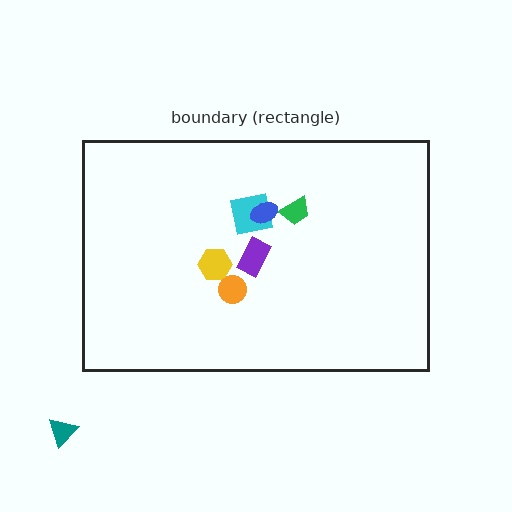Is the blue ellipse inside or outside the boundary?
Inside.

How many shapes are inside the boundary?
6 inside, 1 outside.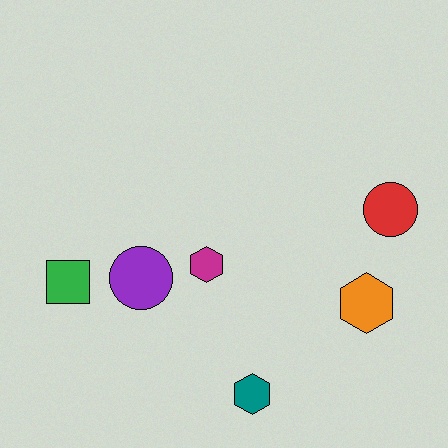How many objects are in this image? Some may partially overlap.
There are 6 objects.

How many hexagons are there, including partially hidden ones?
There are 3 hexagons.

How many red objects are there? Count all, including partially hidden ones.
There is 1 red object.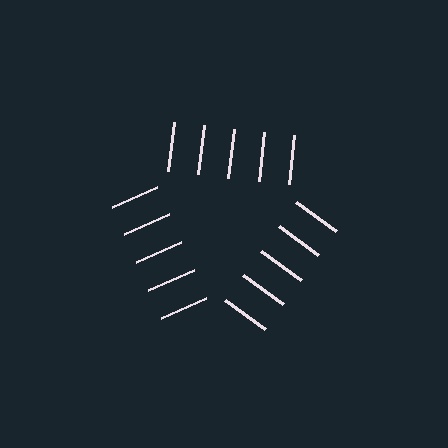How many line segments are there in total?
15 — 5 along each of the 3 edges.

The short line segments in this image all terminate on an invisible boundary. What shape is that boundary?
An illusory triangle — the line segments terminate on its edges but no continuous stroke is drawn.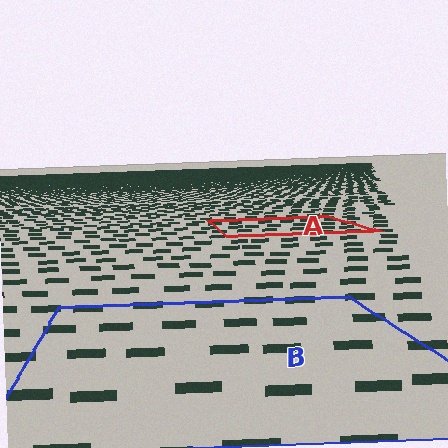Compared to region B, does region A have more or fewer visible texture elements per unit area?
Region A has more texture elements per unit area — they are packed more densely because it is farther away.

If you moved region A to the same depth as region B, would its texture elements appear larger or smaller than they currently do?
They would appear larger. At a closer depth, the same texture elements are projected at a bigger on-screen size.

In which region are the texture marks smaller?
The texture marks are smaller in region A, because it is farther away.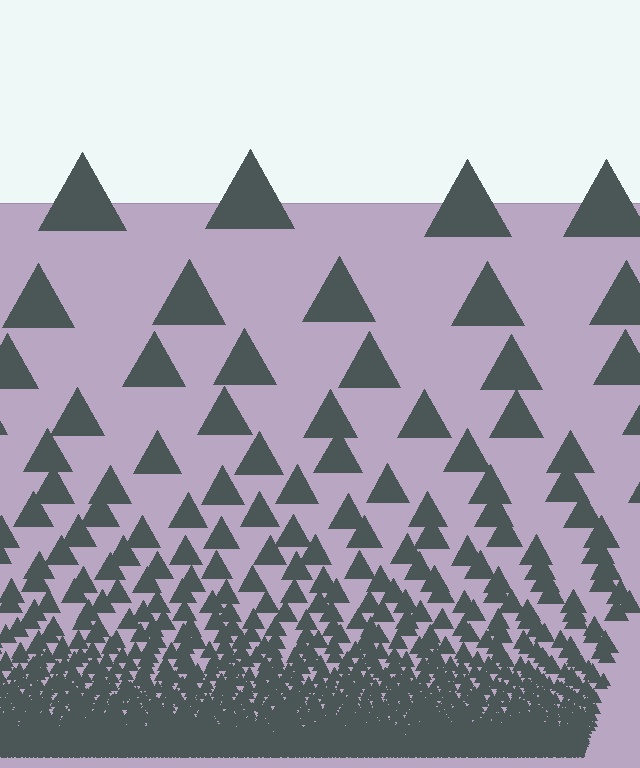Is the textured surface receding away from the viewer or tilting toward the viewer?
The surface appears to tilt toward the viewer. Texture elements get larger and sparser toward the top.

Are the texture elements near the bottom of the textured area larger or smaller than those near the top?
Smaller. The gradient is inverted — elements near the bottom are smaller and denser.